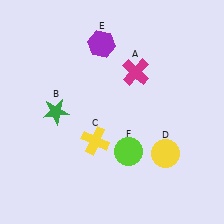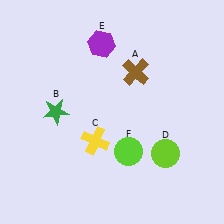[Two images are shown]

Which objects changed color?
A changed from magenta to brown. D changed from yellow to lime.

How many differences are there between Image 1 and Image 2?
There are 2 differences between the two images.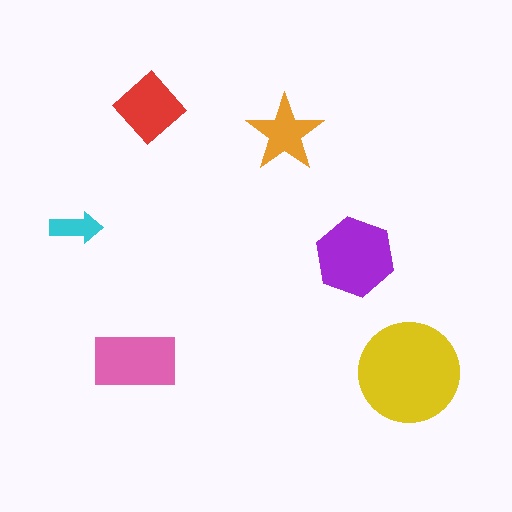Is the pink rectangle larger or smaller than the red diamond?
Larger.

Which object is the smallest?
The cyan arrow.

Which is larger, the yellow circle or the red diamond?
The yellow circle.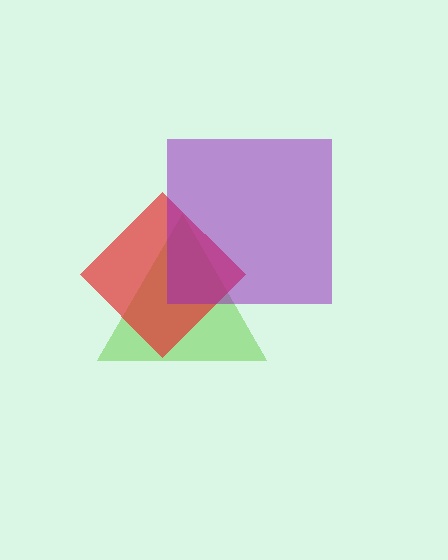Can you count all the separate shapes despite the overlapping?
Yes, there are 3 separate shapes.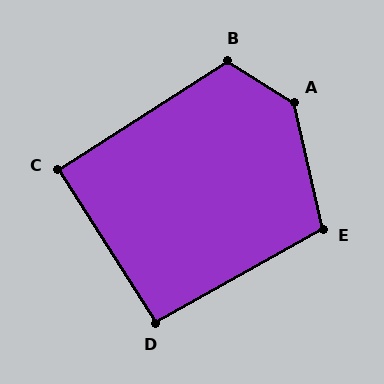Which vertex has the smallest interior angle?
C, at approximately 90 degrees.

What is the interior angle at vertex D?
Approximately 93 degrees (approximately right).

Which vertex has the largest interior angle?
A, at approximately 134 degrees.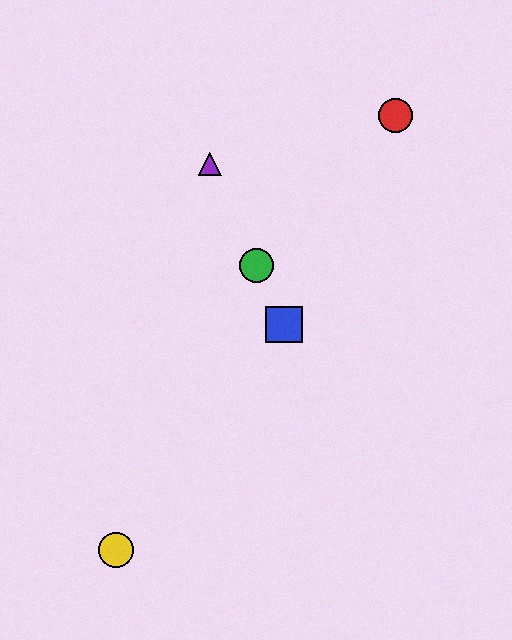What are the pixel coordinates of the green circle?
The green circle is at (257, 266).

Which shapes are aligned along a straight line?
The blue square, the green circle, the purple triangle are aligned along a straight line.